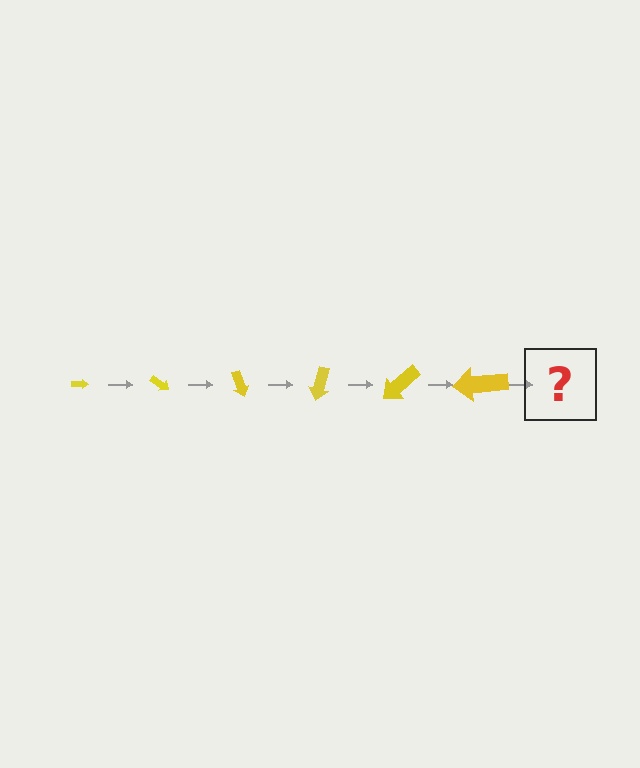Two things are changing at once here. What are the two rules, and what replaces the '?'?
The two rules are that the arrow grows larger each step and it rotates 35 degrees each step. The '?' should be an arrow, larger than the previous one and rotated 210 degrees from the start.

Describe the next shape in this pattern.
It should be an arrow, larger than the previous one and rotated 210 degrees from the start.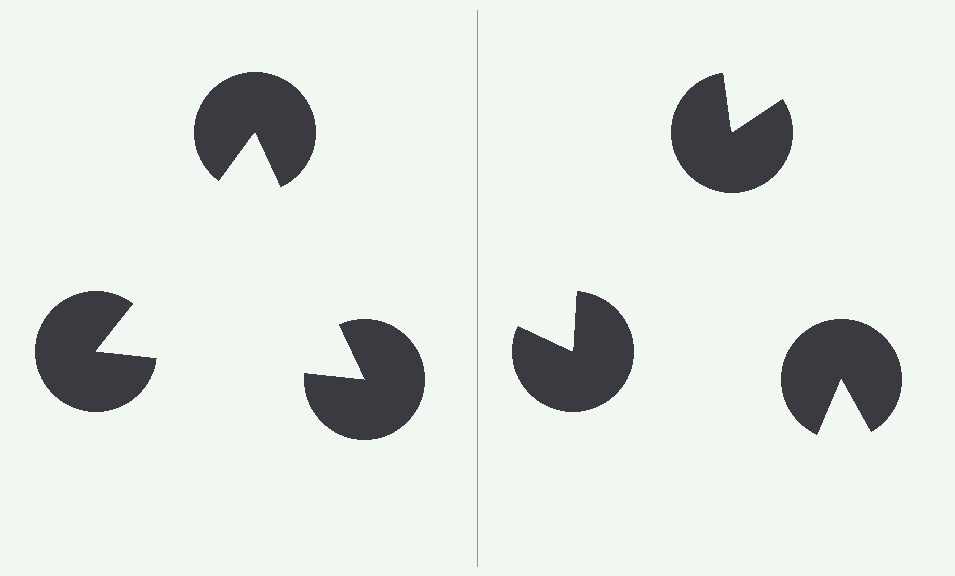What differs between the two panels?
The pac-man discs are positioned identically on both sides; only the wedge orientations differ. On the left they align to a triangle; on the right they are misaligned.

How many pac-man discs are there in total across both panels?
6 — 3 on each side.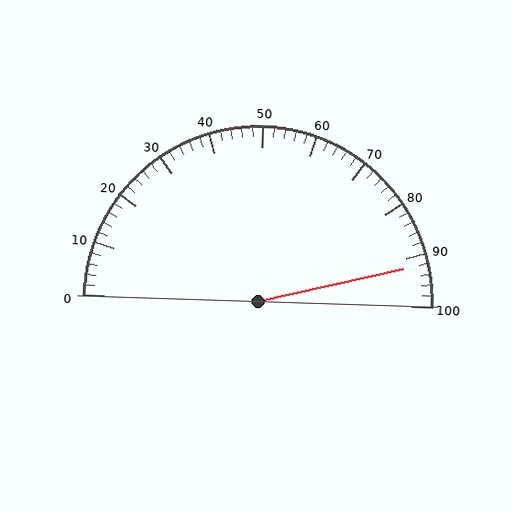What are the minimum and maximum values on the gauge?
The gauge ranges from 0 to 100.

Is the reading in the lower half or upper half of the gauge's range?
The reading is in the upper half of the range (0 to 100).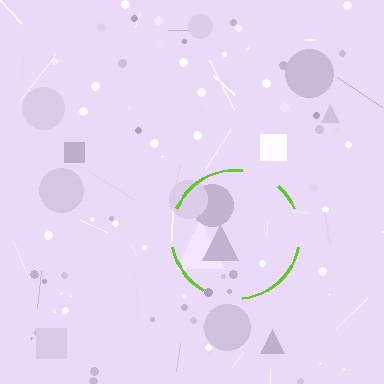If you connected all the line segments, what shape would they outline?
They would outline a circle.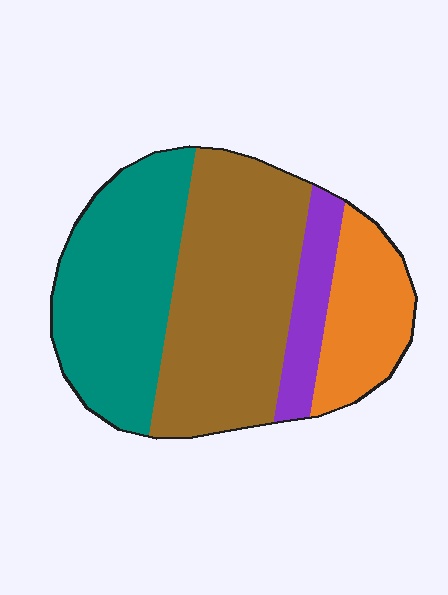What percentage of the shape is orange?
Orange takes up about one sixth (1/6) of the shape.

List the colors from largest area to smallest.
From largest to smallest: brown, teal, orange, purple.